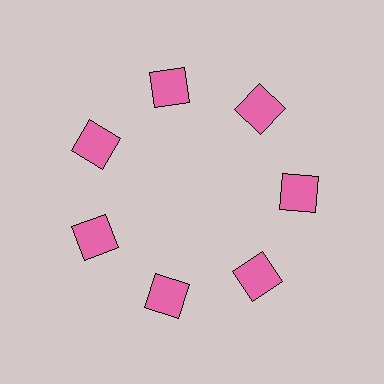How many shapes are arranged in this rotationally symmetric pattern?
There are 7 shapes, arranged in 7 groups of 1.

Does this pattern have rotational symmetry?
Yes, this pattern has 7-fold rotational symmetry. It looks the same after rotating 51 degrees around the center.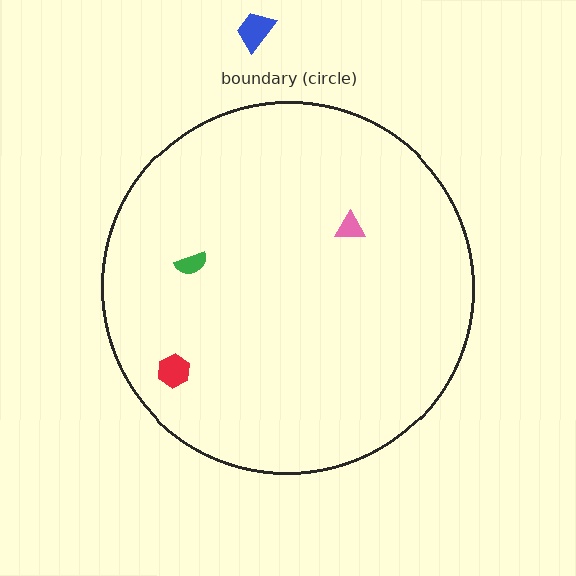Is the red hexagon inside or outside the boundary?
Inside.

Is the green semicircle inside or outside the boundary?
Inside.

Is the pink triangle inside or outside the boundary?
Inside.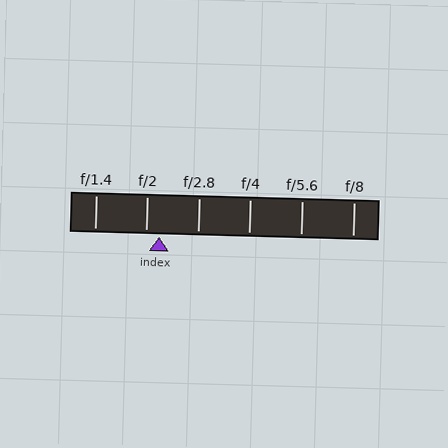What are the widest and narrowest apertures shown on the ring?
The widest aperture shown is f/1.4 and the narrowest is f/8.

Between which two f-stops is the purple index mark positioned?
The index mark is between f/2 and f/2.8.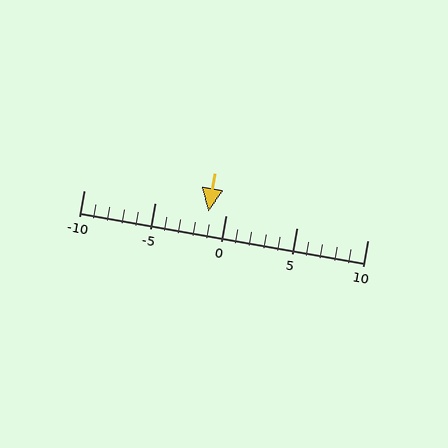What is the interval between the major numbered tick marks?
The major tick marks are spaced 5 units apart.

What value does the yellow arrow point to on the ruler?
The yellow arrow points to approximately -1.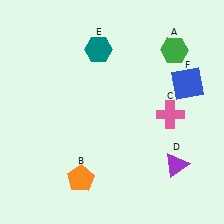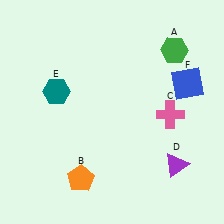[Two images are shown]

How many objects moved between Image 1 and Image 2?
1 object moved between the two images.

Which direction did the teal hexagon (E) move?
The teal hexagon (E) moved left.